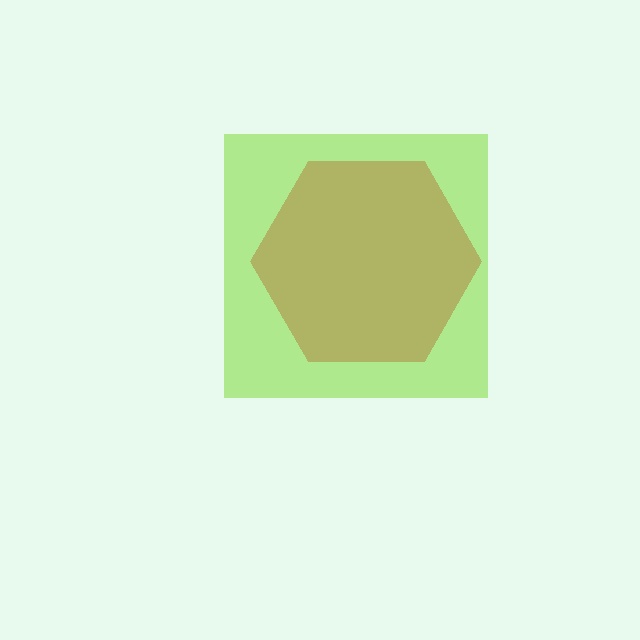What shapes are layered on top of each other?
The layered shapes are: a lime square, a brown hexagon.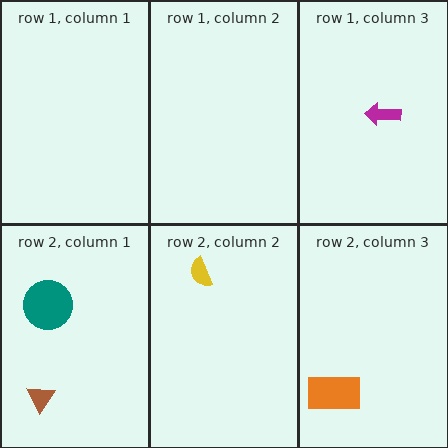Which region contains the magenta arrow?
The row 1, column 3 region.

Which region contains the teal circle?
The row 2, column 1 region.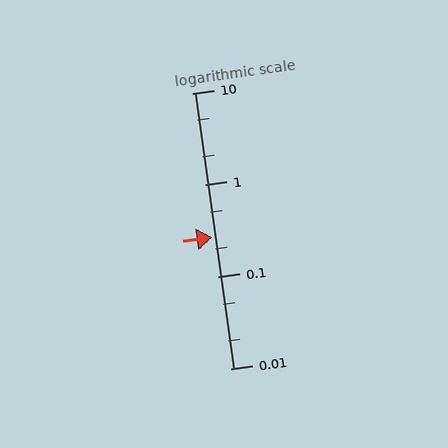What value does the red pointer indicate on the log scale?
The pointer indicates approximately 0.27.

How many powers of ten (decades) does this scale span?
The scale spans 3 decades, from 0.01 to 10.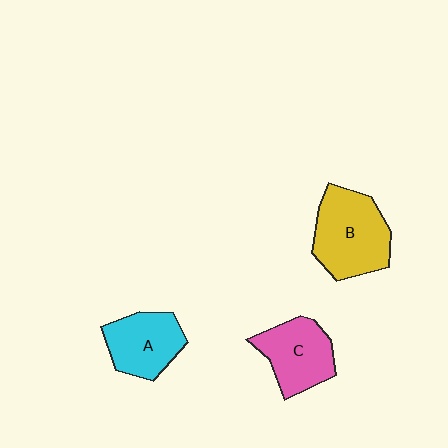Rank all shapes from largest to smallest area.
From largest to smallest: B (yellow), C (pink), A (cyan).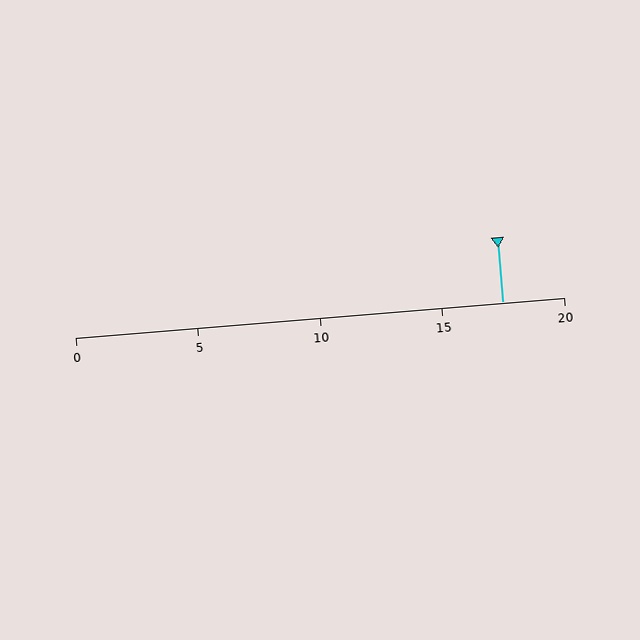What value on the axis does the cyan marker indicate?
The marker indicates approximately 17.5.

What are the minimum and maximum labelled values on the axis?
The axis runs from 0 to 20.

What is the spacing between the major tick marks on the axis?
The major ticks are spaced 5 apart.